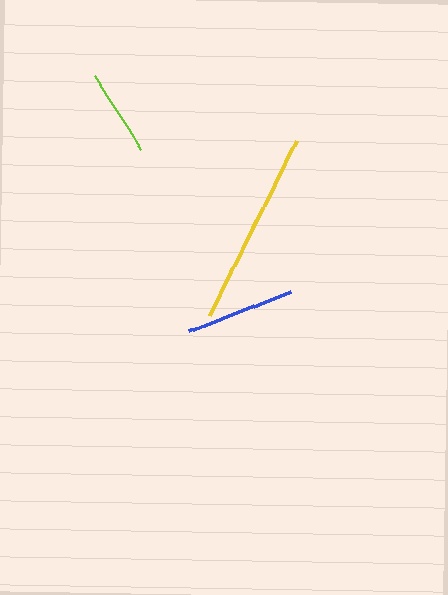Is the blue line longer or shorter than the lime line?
The blue line is longer than the lime line.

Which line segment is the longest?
The yellow line is the longest at approximately 196 pixels.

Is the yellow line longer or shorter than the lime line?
The yellow line is longer than the lime line.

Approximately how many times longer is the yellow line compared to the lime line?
The yellow line is approximately 2.3 times the length of the lime line.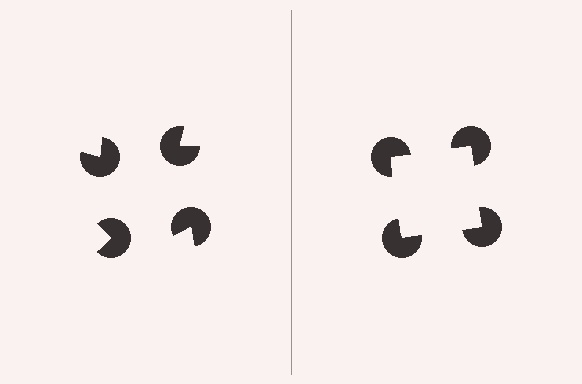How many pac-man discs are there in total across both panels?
8 — 4 on each side.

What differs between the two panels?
The pac-man discs are positioned identically on both sides; only the wedge orientations differ. On the right they align to a square; on the left they are misaligned.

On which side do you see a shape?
An illusory square appears on the right side. On the left side the wedge cuts are rotated, so no coherent shape forms.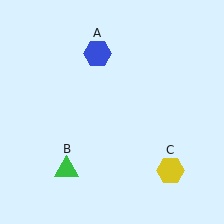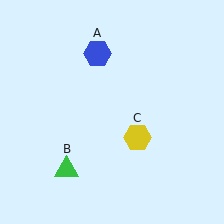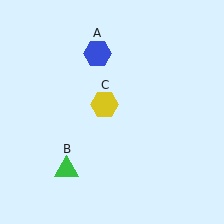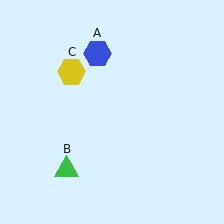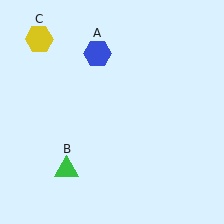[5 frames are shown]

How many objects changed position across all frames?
1 object changed position: yellow hexagon (object C).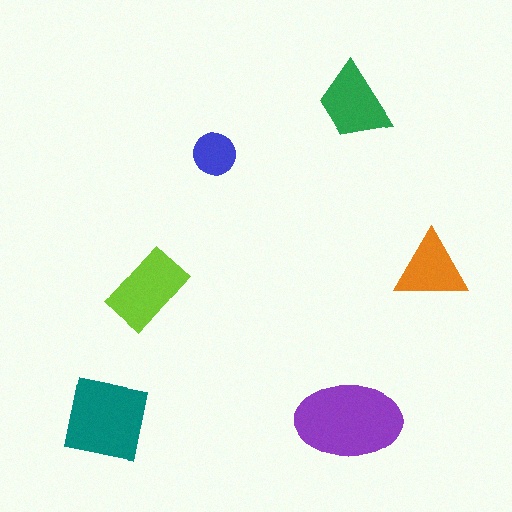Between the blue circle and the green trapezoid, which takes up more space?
The green trapezoid.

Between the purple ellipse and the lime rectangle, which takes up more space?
The purple ellipse.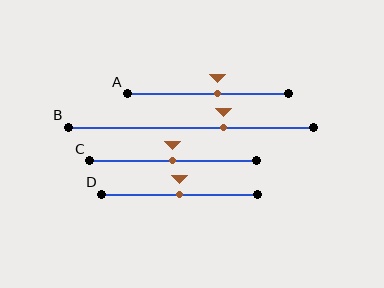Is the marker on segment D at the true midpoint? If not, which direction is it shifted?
Yes, the marker on segment D is at the true midpoint.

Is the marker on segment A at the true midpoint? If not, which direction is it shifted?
No, the marker on segment A is shifted to the right by about 6% of the segment length.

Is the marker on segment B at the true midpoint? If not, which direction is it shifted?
No, the marker on segment B is shifted to the right by about 13% of the segment length.